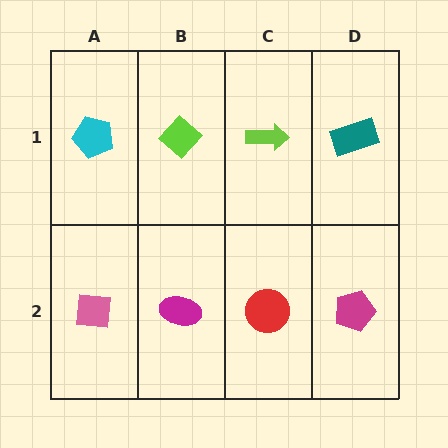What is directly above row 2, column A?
A cyan pentagon.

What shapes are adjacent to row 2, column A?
A cyan pentagon (row 1, column A), a magenta ellipse (row 2, column B).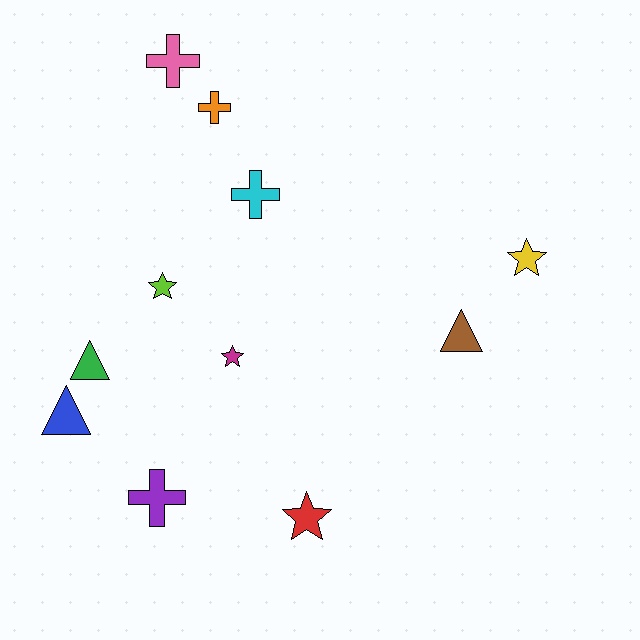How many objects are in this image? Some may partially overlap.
There are 11 objects.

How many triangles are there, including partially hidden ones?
There are 3 triangles.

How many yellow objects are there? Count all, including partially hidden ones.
There is 1 yellow object.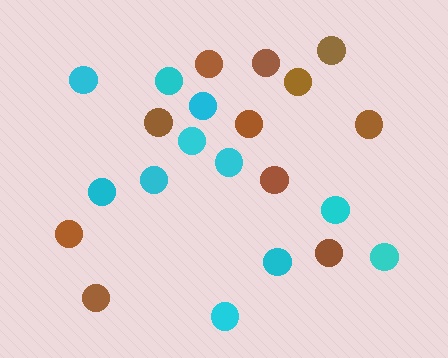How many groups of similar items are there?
There are 2 groups: one group of brown circles (11) and one group of cyan circles (11).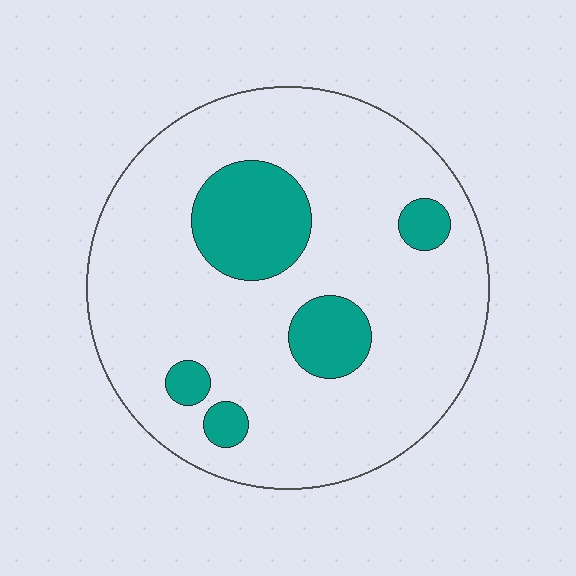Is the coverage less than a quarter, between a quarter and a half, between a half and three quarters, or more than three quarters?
Less than a quarter.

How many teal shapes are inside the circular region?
5.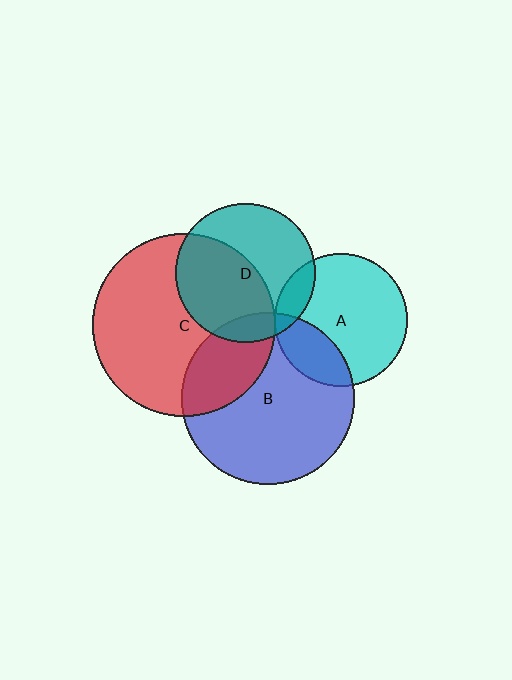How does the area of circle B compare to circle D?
Approximately 1.5 times.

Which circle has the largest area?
Circle C (red).